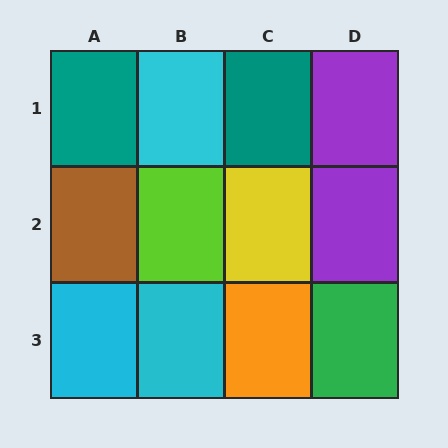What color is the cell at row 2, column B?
Lime.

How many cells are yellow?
1 cell is yellow.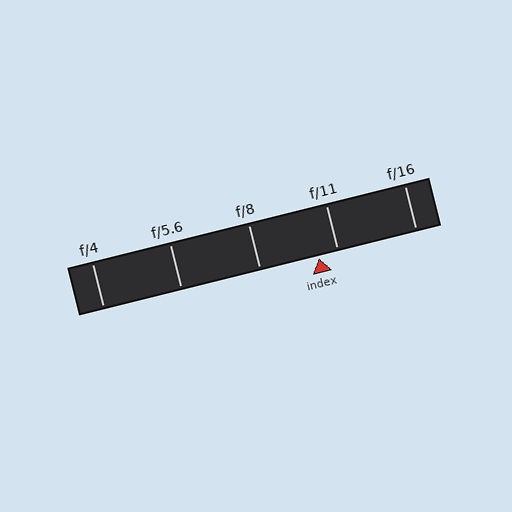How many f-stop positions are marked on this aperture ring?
There are 5 f-stop positions marked.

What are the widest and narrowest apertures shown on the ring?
The widest aperture shown is f/4 and the narrowest is f/16.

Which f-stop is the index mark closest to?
The index mark is closest to f/11.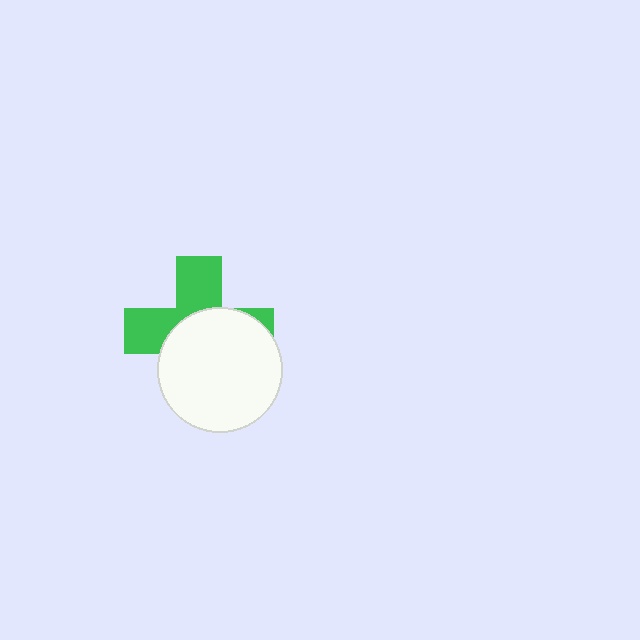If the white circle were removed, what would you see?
You would see the complete green cross.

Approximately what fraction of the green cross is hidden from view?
Roughly 56% of the green cross is hidden behind the white circle.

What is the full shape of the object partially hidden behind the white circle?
The partially hidden object is a green cross.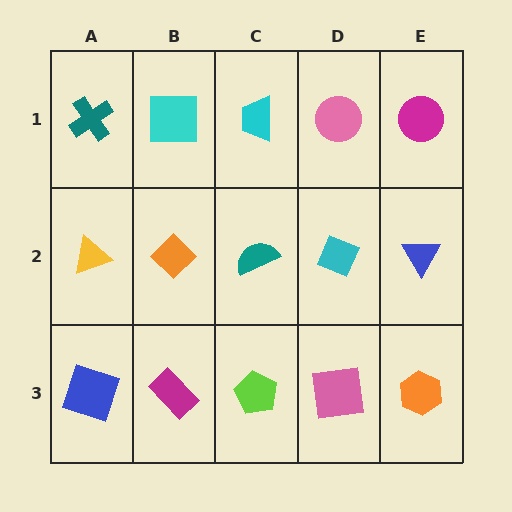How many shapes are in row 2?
5 shapes.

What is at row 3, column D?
A pink square.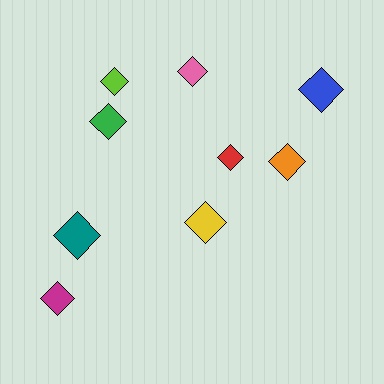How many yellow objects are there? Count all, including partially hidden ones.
There is 1 yellow object.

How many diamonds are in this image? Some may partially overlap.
There are 9 diamonds.